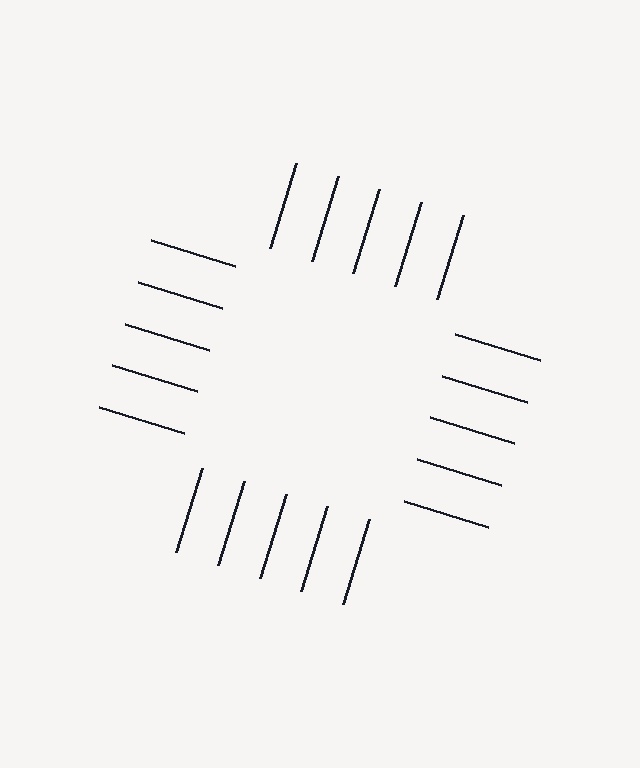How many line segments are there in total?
20 — 5 along each of the 4 edges.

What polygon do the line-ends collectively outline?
An illusory square — the line segments terminate on its edges but no continuous stroke is drawn.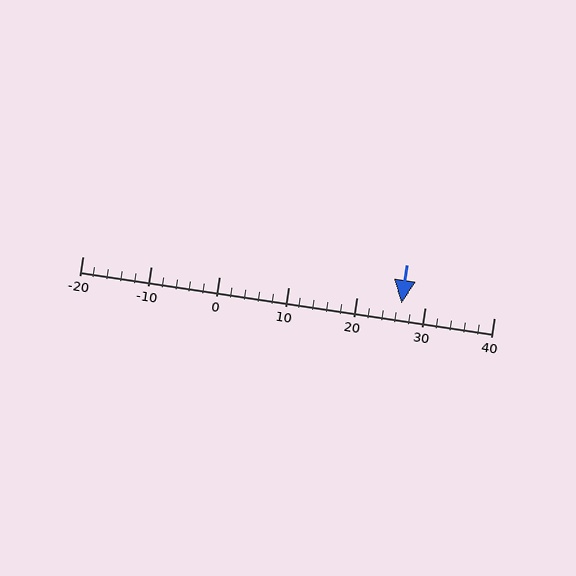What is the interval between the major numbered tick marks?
The major tick marks are spaced 10 units apart.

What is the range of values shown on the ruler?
The ruler shows values from -20 to 40.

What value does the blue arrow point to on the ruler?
The blue arrow points to approximately 26.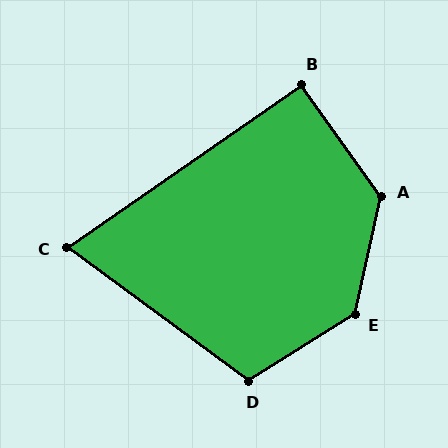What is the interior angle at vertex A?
Approximately 132 degrees (obtuse).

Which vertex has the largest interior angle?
E, at approximately 134 degrees.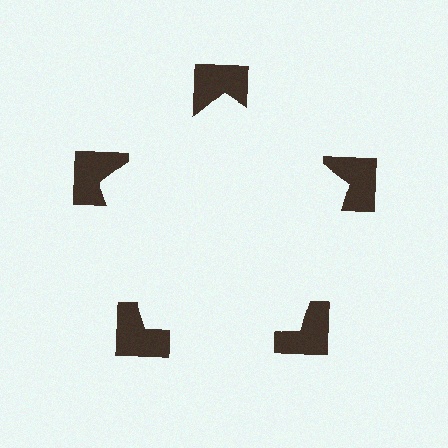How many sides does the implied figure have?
5 sides.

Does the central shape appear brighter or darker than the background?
It typically appears slightly brighter than the background, even though no actual brightness change is drawn.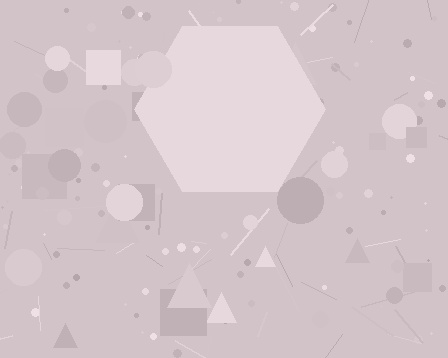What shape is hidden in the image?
A hexagon is hidden in the image.